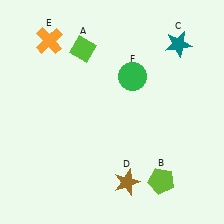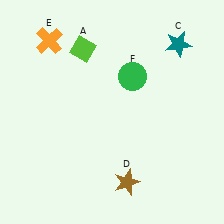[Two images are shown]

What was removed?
The lime pentagon (B) was removed in Image 2.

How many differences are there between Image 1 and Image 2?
There is 1 difference between the two images.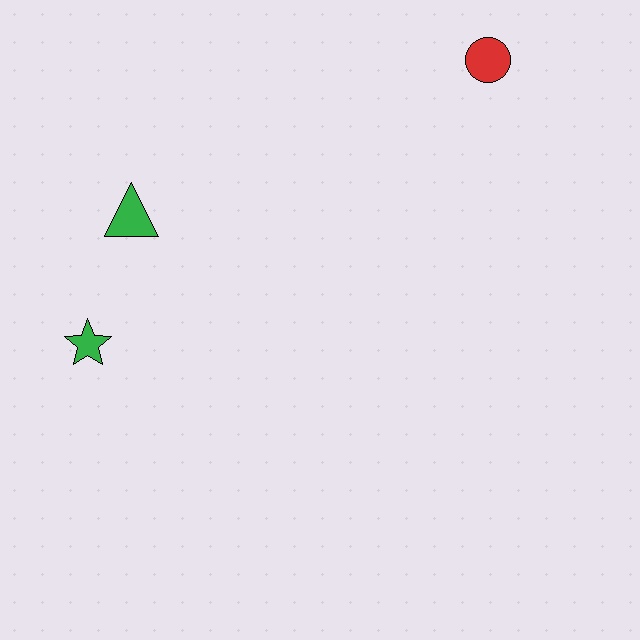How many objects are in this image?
There are 3 objects.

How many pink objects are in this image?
There are no pink objects.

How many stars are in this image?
There is 1 star.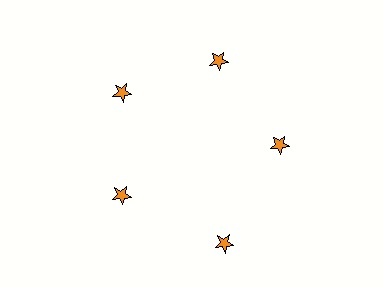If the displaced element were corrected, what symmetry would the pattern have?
It would have 5-fold rotational symmetry — the pattern would map onto itself every 72 degrees.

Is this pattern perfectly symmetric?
No. The 5 orange stars are arranged in a ring, but one element near the 5 o'clock position is pushed outward from the center, breaking the 5-fold rotational symmetry.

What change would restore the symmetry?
The symmetry would be restored by moving it inward, back onto the ring so that all 5 stars sit at equal angles and equal distance from the center.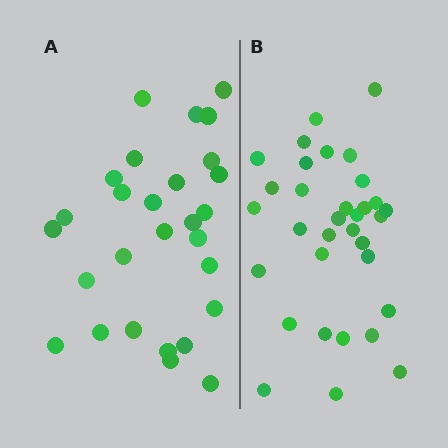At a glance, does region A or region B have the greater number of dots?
Region B (the right region) has more dots.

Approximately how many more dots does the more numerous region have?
Region B has about 5 more dots than region A.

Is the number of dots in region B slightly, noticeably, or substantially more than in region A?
Region B has only slightly more — the two regions are fairly close. The ratio is roughly 1.2 to 1.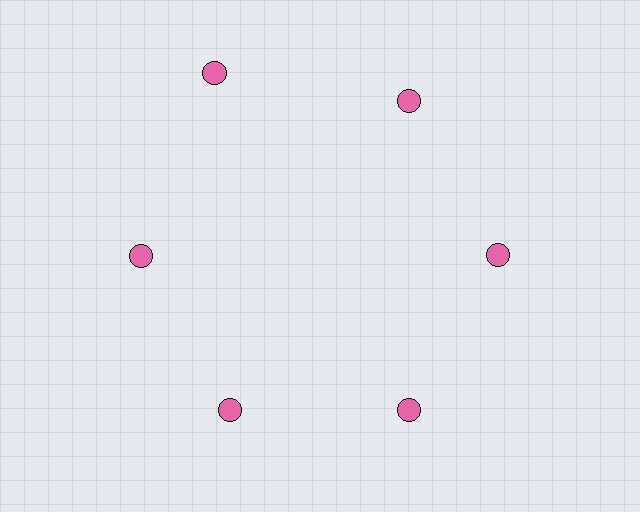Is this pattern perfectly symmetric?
No. The 6 pink circles are arranged in a ring, but one element near the 11 o'clock position is pushed outward from the center, breaking the 6-fold rotational symmetry.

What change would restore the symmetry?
The symmetry would be restored by moving it inward, back onto the ring so that all 6 circles sit at equal angles and equal distance from the center.